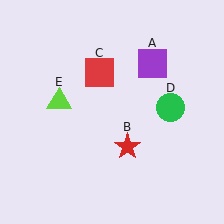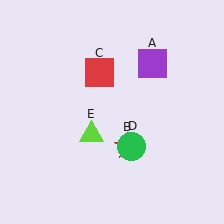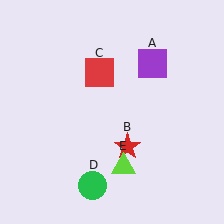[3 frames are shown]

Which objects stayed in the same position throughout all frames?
Purple square (object A) and red star (object B) and red square (object C) remained stationary.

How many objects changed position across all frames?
2 objects changed position: green circle (object D), lime triangle (object E).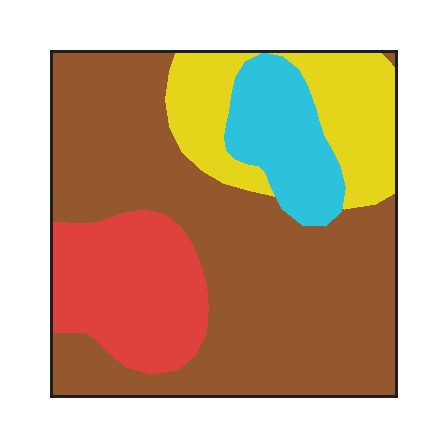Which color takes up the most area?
Brown, at roughly 55%.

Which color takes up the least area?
Cyan, at roughly 10%.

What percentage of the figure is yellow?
Yellow takes up about one sixth (1/6) of the figure.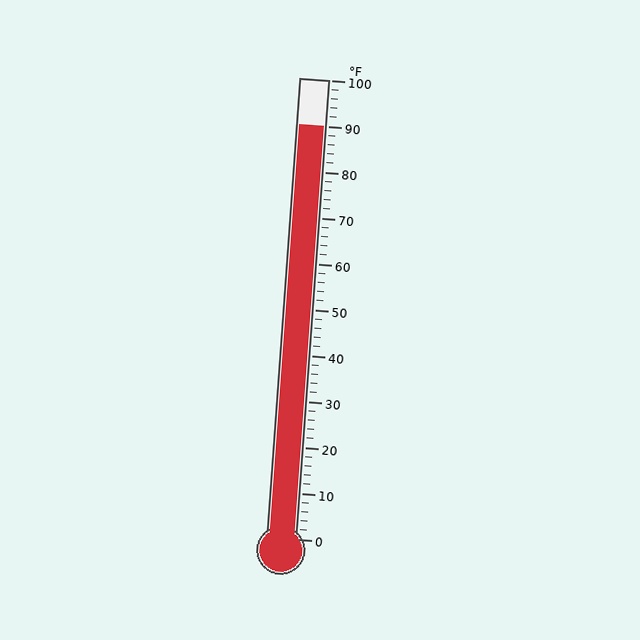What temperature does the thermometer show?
The thermometer shows approximately 90°F.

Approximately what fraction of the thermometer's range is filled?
The thermometer is filled to approximately 90% of its range.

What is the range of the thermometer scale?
The thermometer scale ranges from 0°F to 100°F.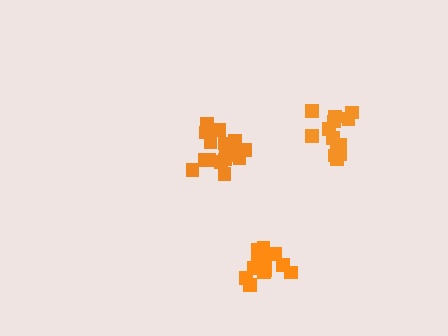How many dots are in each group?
Group 1: 14 dots, Group 2: 18 dots, Group 3: 13 dots (45 total).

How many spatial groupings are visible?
There are 3 spatial groupings.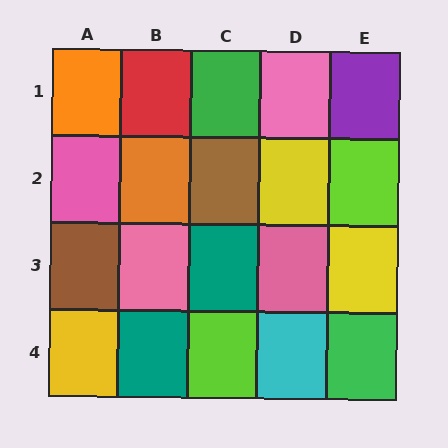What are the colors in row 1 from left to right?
Orange, red, green, pink, purple.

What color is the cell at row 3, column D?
Pink.